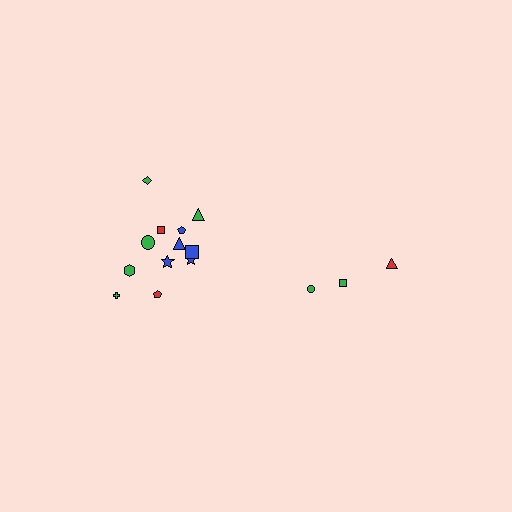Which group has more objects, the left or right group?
The left group.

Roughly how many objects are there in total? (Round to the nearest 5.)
Roughly 15 objects in total.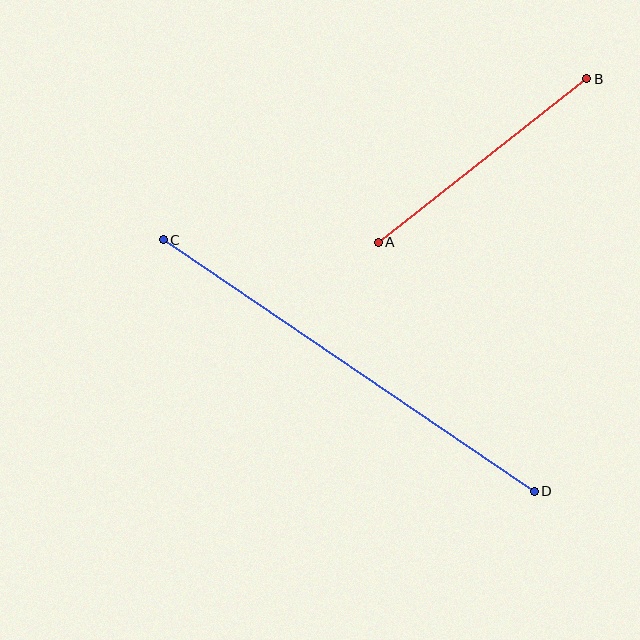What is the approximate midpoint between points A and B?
The midpoint is at approximately (483, 161) pixels.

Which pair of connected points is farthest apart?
Points C and D are farthest apart.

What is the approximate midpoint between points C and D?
The midpoint is at approximately (349, 366) pixels.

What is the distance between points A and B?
The distance is approximately 265 pixels.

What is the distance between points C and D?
The distance is approximately 448 pixels.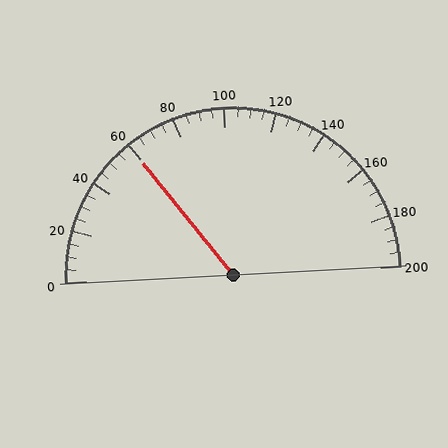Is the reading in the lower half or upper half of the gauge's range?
The reading is in the lower half of the range (0 to 200).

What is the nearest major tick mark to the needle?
The nearest major tick mark is 60.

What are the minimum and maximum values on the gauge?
The gauge ranges from 0 to 200.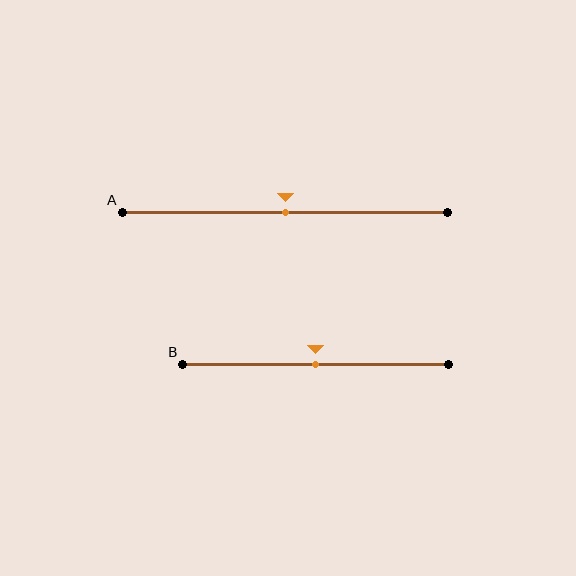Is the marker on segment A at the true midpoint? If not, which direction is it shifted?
Yes, the marker on segment A is at the true midpoint.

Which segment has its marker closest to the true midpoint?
Segment A has its marker closest to the true midpoint.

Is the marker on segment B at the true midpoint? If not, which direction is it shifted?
Yes, the marker on segment B is at the true midpoint.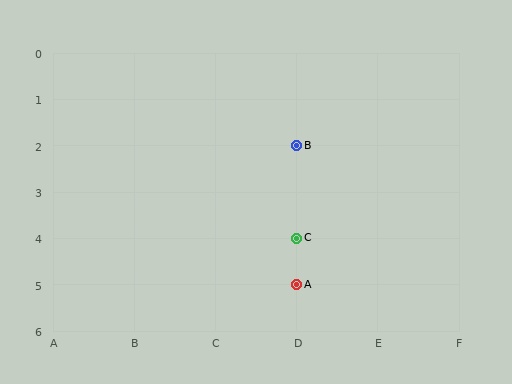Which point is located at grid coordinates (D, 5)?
Point A is at (D, 5).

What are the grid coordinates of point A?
Point A is at grid coordinates (D, 5).